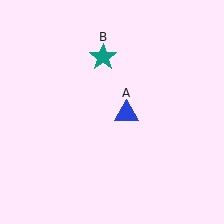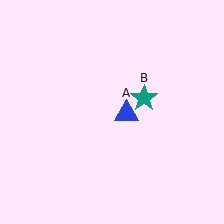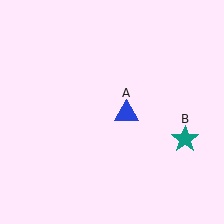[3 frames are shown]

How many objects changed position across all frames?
1 object changed position: teal star (object B).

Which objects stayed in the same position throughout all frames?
Blue triangle (object A) remained stationary.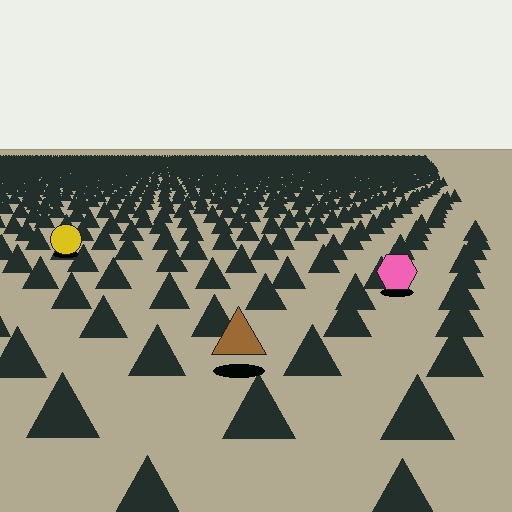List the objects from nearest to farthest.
From nearest to farthest: the brown triangle, the pink hexagon, the yellow circle.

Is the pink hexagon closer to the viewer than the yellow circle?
Yes. The pink hexagon is closer — you can tell from the texture gradient: the ground texture is coarser near it.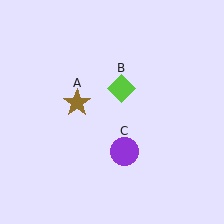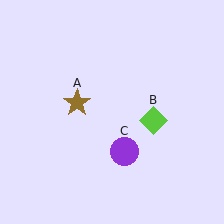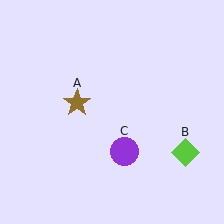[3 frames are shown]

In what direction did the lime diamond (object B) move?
The lime diamond (object B) moved down and to the right.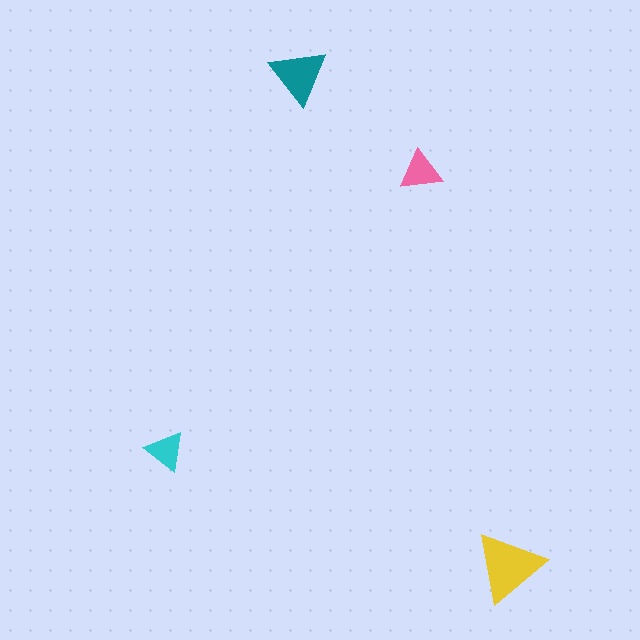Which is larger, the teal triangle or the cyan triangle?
The teal one.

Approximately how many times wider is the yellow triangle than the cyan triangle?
About 2 times wider.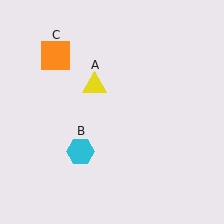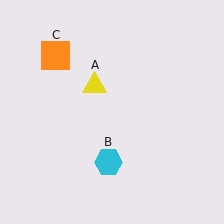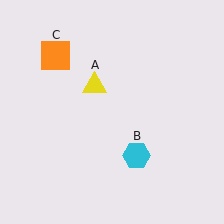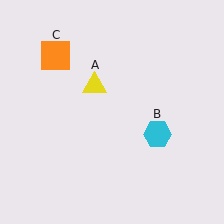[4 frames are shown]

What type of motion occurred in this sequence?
The cyan hexagon (object B) rotated counterclockwise around the center of the scene.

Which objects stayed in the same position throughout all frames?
Yellow triangle (object A) and orange square (object C) remained stationary.